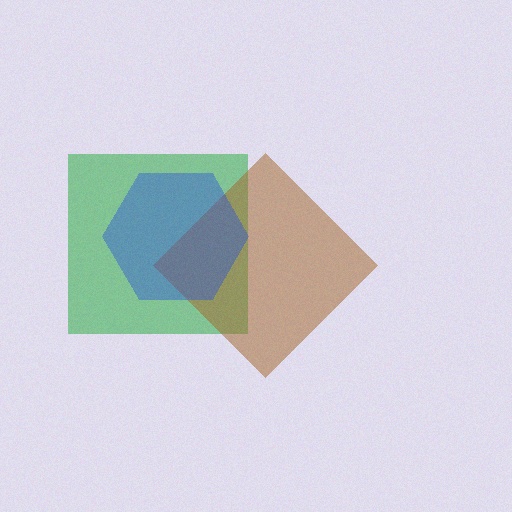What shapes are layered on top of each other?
The layered shapes are: a green square, a brown diamond, a blue hexagon.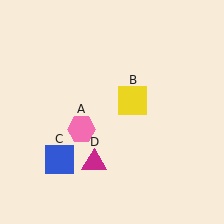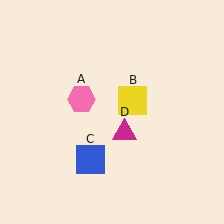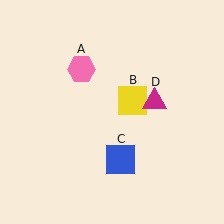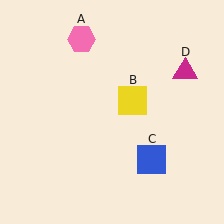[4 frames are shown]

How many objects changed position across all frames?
3 objects changed position: pink hexagon (object A), blue square (object C), magenta triangle (object D).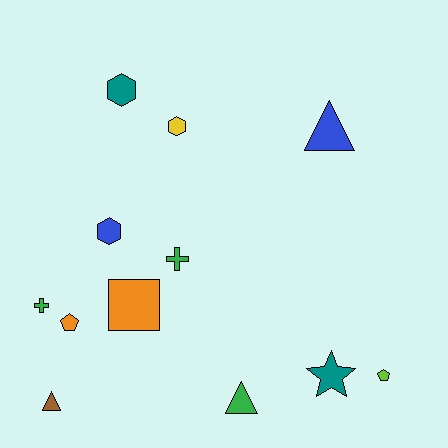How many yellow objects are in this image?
There is 1 yellow object.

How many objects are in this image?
There are 12 objects.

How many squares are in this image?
There is 1 square.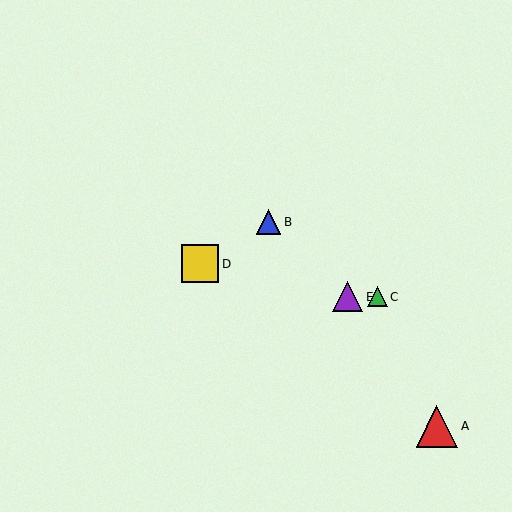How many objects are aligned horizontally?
2 objects (C, E) are aligned horizontally.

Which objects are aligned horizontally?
Objects C, E are aligned horizontally.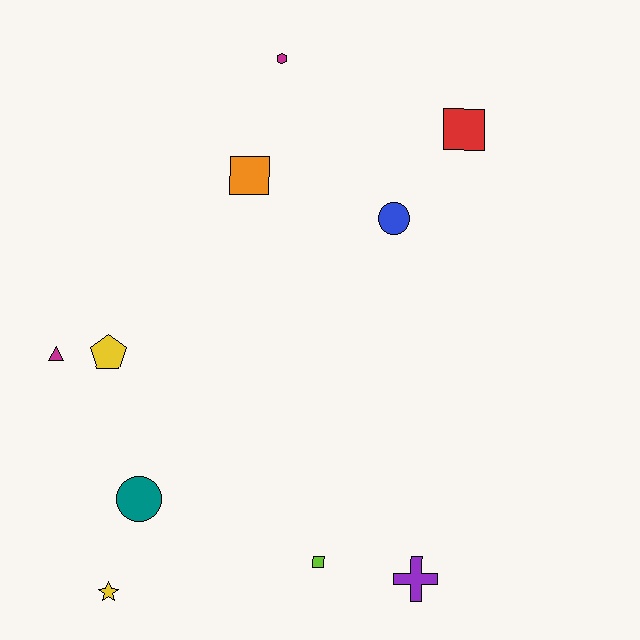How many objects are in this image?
There are 10 objects.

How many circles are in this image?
There are 2 circles.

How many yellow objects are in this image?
There are 2 yellow objects.